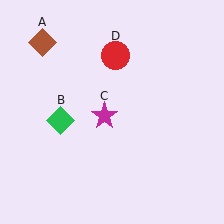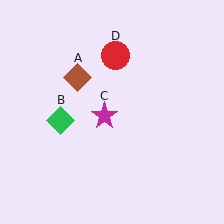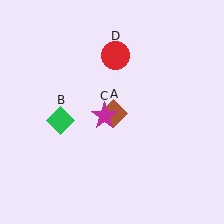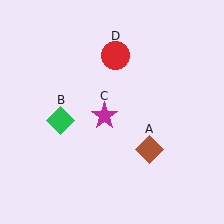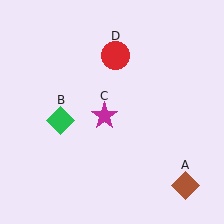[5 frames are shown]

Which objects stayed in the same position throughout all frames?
Green diamond (object B) and magenta star (object C) and red circle (object D) remained stationary.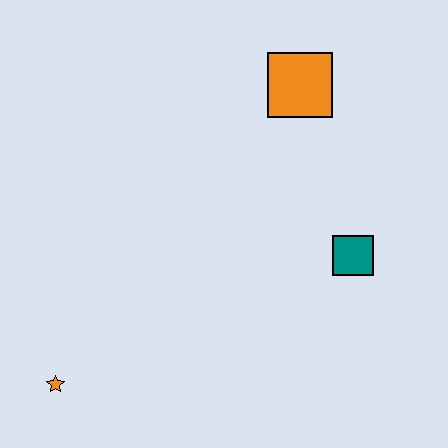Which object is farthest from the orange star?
The orange square is farthest from the orange star.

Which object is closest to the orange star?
The teal square is closest to the orange star.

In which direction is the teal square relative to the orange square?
The teal square is below the orange square.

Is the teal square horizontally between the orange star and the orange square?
No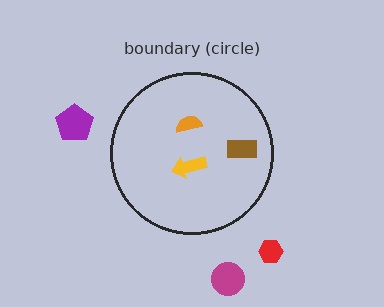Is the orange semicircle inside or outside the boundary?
Inside.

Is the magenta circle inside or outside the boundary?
Outside.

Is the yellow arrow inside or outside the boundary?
Inside.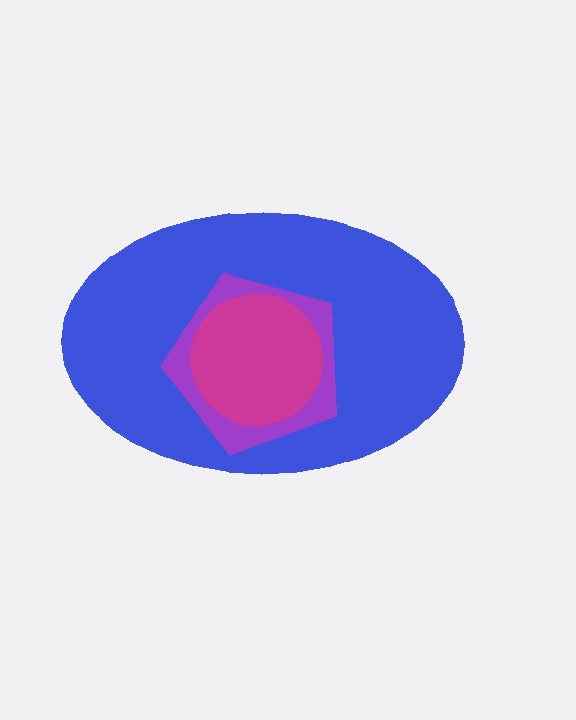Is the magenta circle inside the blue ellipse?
Yes.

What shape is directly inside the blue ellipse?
The purple pentagon.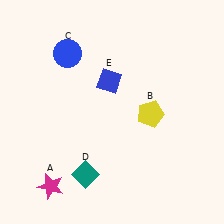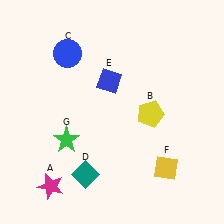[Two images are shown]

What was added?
A yellow diamond (F), a green star (G) were added in Image 2.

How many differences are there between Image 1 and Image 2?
There are 2 differences between the two images.